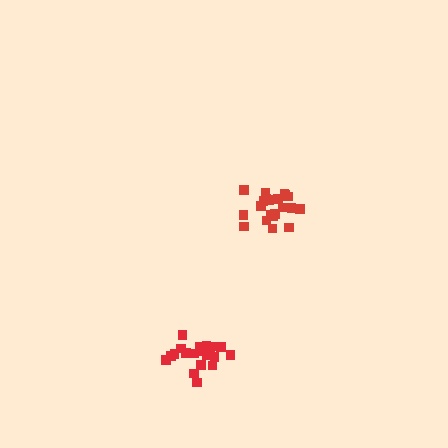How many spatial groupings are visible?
There are 2 spatial groupings.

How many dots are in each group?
Group 1: 20 dots, Group 2: 21 dots (41 total).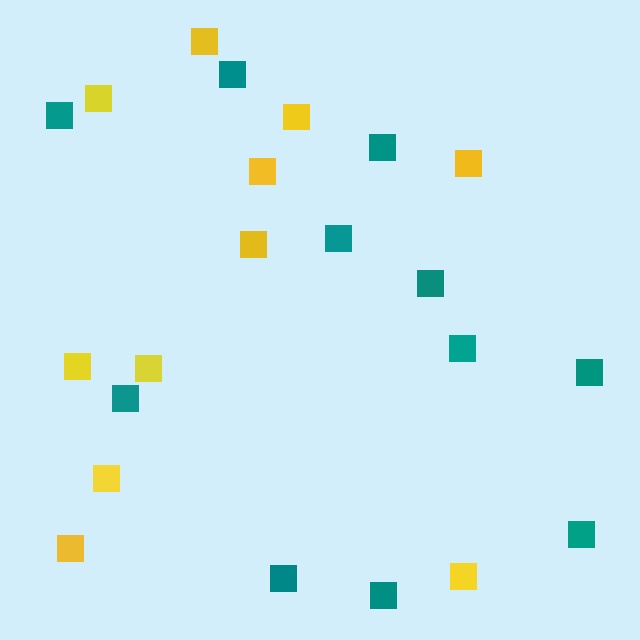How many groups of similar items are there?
There are 2 groups: one group of yellow squares (11) and one group of teal squares (11).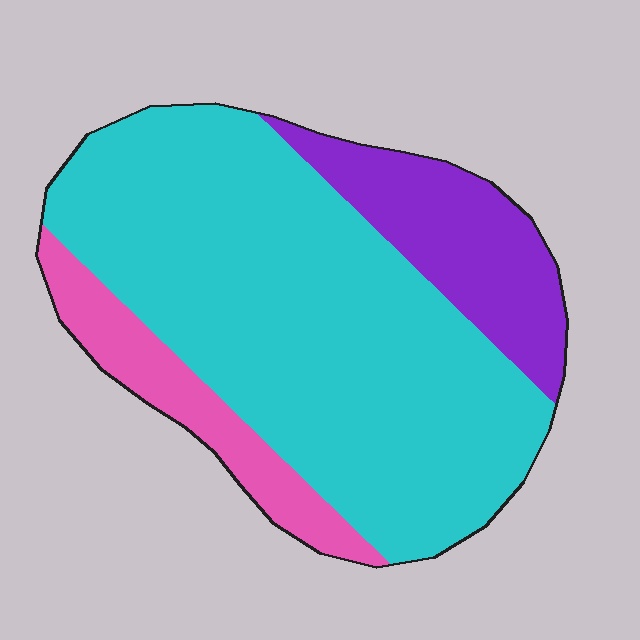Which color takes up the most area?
Cyan, at roughly 70%.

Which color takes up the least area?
Pink, at roughly 15%.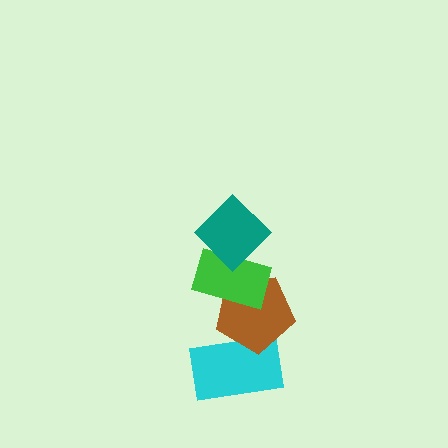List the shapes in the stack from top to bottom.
From top to bottom: the teal diamond, the green rectangle, the brown pentagon, the cyan rectangle.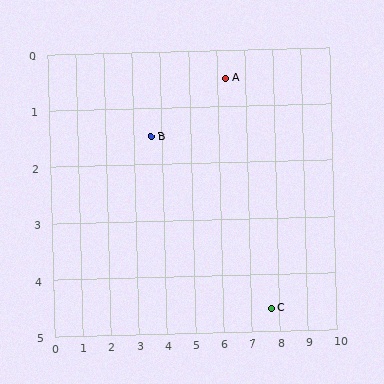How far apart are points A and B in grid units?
Points A and B are about 2.9 grid units apart.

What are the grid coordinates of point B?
Point B is at approximately (3.6, 1.5).